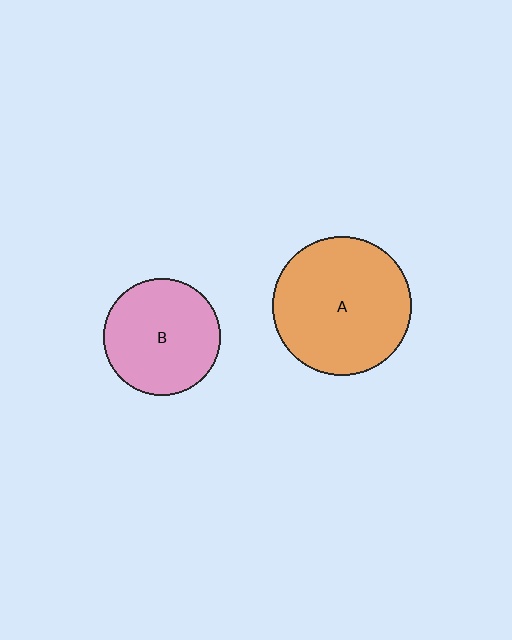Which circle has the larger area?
Circle A (orange).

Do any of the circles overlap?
No, none of the circles overlap.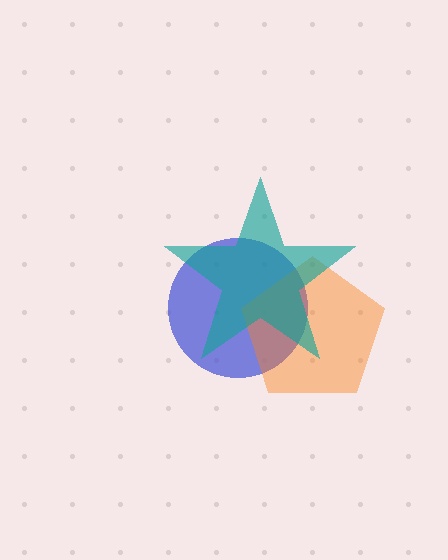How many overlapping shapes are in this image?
There are 3 overlapping shapes in the image.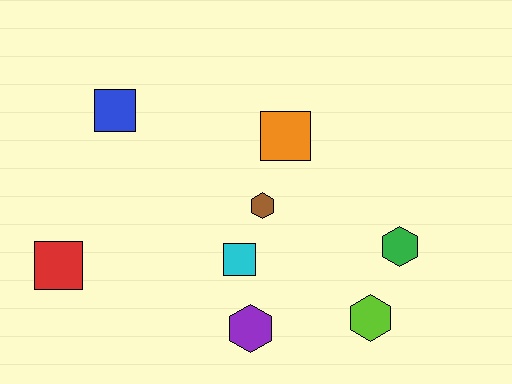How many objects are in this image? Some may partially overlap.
There are 8 objects.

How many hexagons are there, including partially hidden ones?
There are 4 hexagons.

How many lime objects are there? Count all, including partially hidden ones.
There is 1 lime object.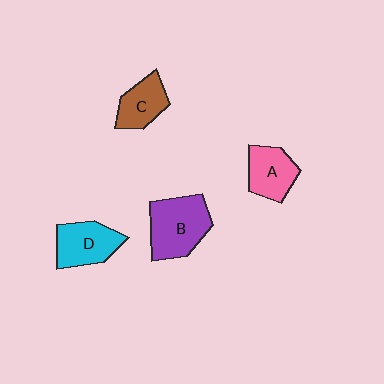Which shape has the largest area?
Shape B (purple).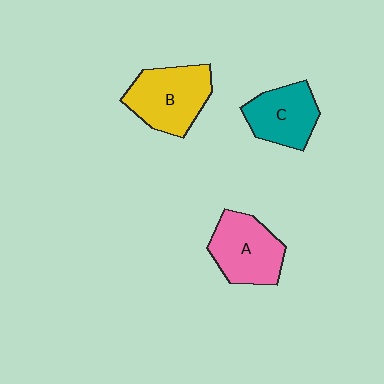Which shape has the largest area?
Shape B (yellow).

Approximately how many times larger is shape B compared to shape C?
Approximately 1.3 times.